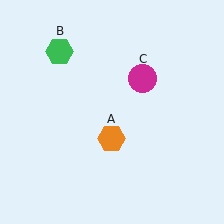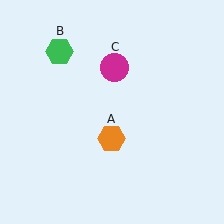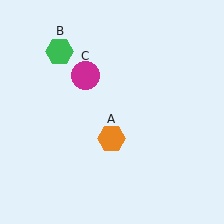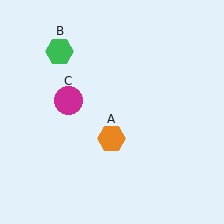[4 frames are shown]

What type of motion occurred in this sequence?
The magenta circle (object C) rotated counterclockwise around the center of the scene.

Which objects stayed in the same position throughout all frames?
Orange hexagon (object A) and green hexagon (object B) remained stationary.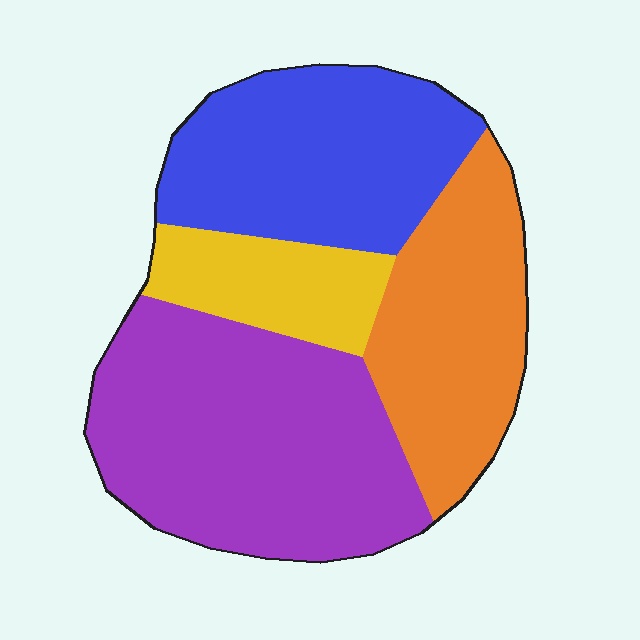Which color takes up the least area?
Yellow, at roughly 10%.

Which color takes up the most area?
Purple, at roughly 40%.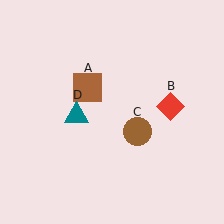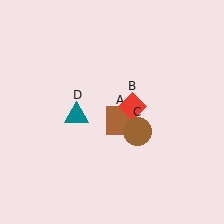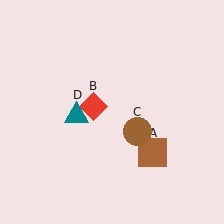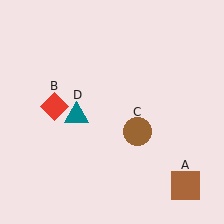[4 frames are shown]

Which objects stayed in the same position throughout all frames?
Brown circle (object C) and teal triangle (object D) remained stationary.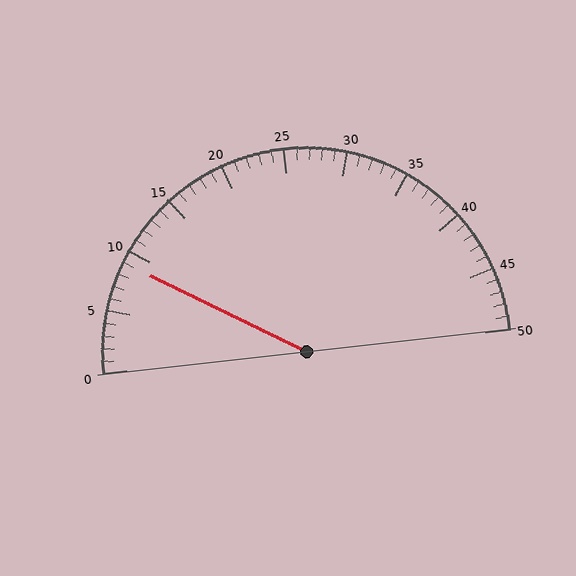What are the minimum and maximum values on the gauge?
The gauge ranges from 0 to 50.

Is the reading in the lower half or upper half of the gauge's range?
The reading is in the lower half of the range (0 to 50).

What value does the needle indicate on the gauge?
The needle indicates approximately 9.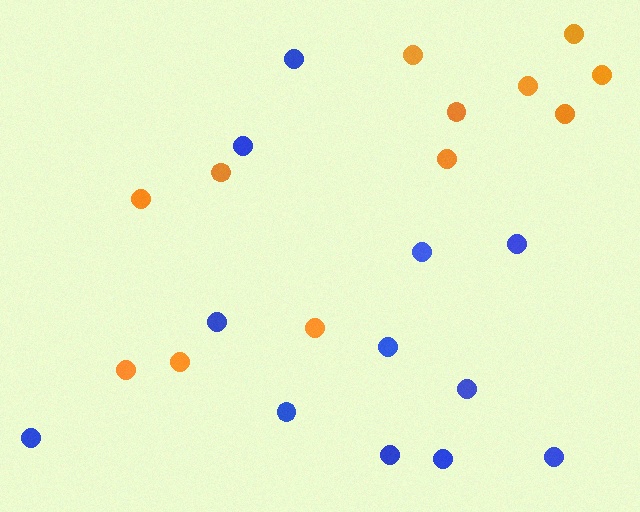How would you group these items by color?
There are 2 groups: one group of blue circles (12) and one group of orange circles (12).